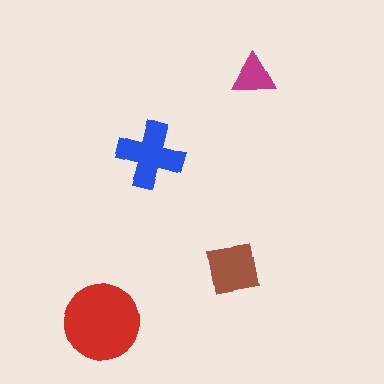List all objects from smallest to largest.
The magenta triangle, the brown square, the blue cross, the red circle.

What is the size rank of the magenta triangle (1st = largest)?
4th.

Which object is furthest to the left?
The red circle is leftmost.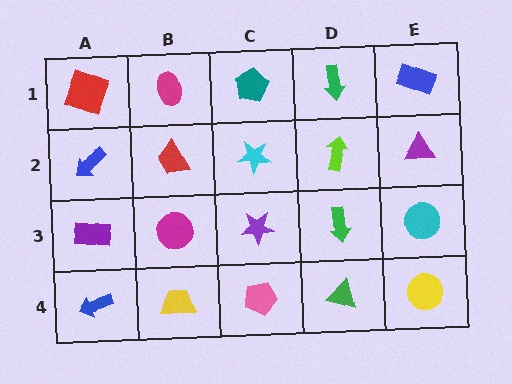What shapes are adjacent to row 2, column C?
A teal pentagon (row 1, column C), a purple star (row 3, column C), a red trapezoid (row 2, column B), a lime arrow (row 2, column D).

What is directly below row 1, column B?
A red trapezoid.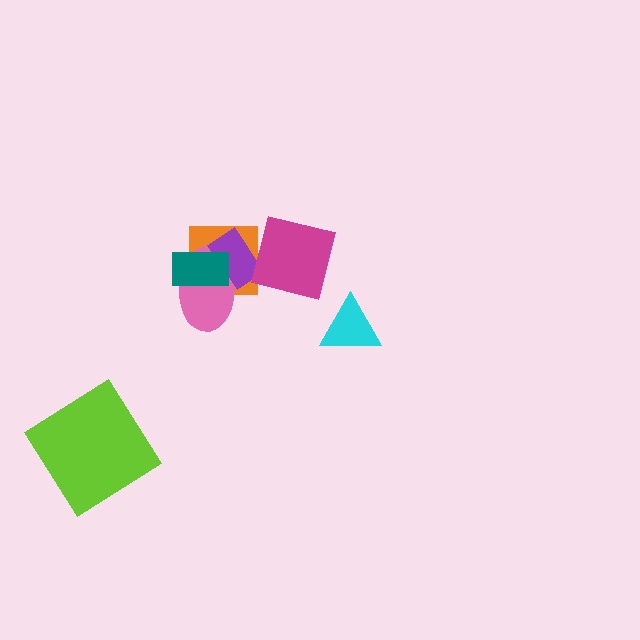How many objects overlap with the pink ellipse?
3 objects overlap with the pink ellipse.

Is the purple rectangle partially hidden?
Yes, it is partially covered by another shape.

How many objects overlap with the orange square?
4 objects overlap with the orange square.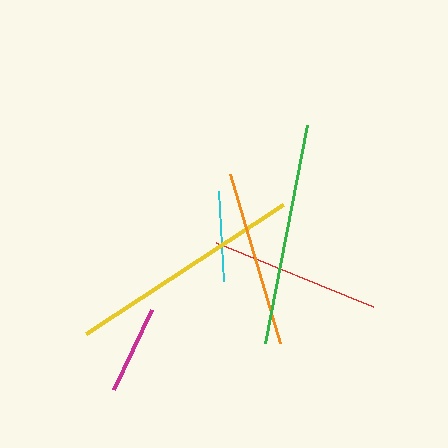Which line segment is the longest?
The yellow line is the longest at approximately 236 pixels.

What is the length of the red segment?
The red segment is approximately 169 pixels long.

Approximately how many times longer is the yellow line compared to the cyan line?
The yellow line is approximately 2.6 times the length of the cyan line.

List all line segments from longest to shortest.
From longest to shortest: yellow, green, orange, red, cyan, magenta.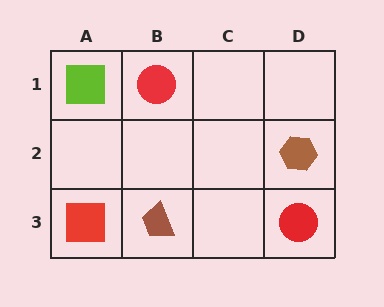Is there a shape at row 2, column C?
No, that cell is empty.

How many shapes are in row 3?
3 shapes.